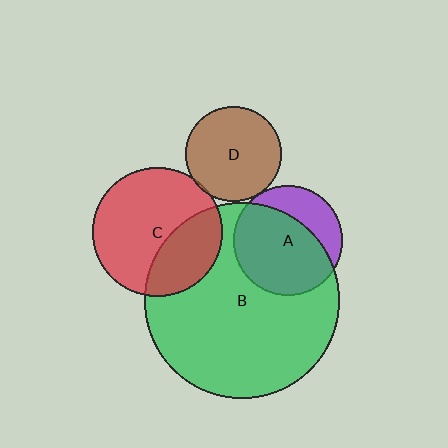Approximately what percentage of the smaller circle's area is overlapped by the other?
Approximately 70%.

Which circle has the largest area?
Circle B (green).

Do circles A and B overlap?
Yes.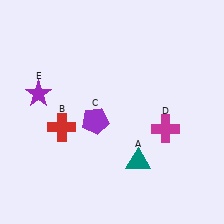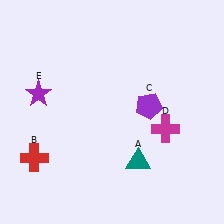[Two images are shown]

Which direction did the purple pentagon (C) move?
The purple pentagon (C) moved right.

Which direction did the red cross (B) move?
The red cross (B) moved down.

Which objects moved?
The objects that moved are: the red cross (B), the purple pentagon (C).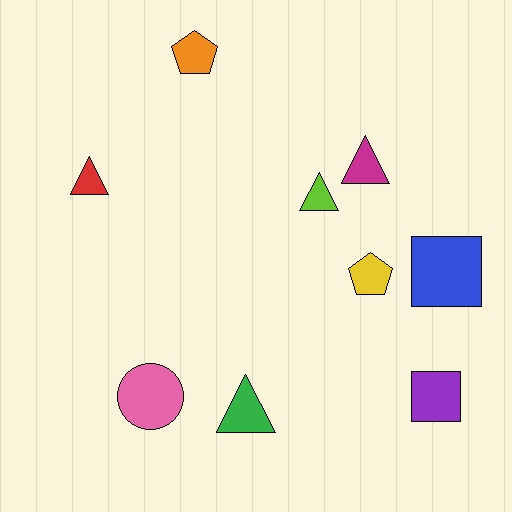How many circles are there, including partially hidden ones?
There is 1 circle.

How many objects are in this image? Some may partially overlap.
There are 9 objects.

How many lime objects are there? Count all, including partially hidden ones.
There is 1 lime object.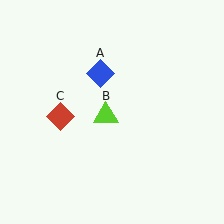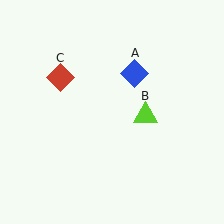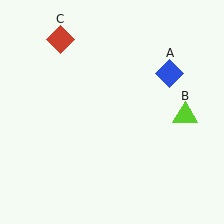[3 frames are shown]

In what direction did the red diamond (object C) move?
The red diamond (object C) moved up.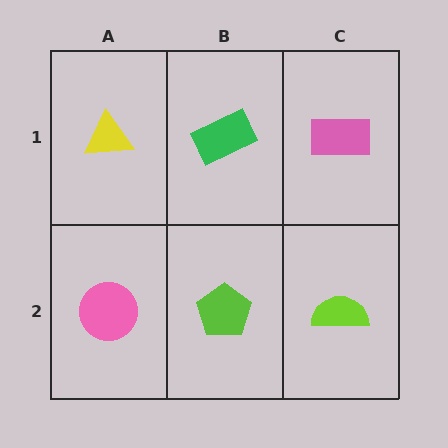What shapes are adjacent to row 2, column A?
A yellow triangle (row 1, column A), a lime pentagon (row 2, column B).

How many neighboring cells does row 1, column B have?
3.